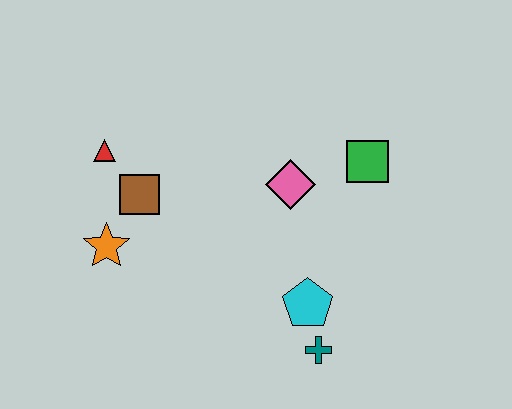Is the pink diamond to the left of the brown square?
No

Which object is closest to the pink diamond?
The green square is closest to the pink diamond.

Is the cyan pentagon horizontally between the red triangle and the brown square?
No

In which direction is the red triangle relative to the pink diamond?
The red triangle is to the left of the pink diamond.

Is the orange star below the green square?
Yes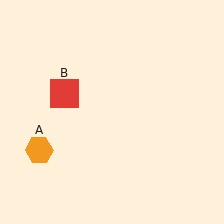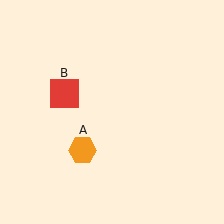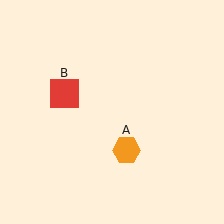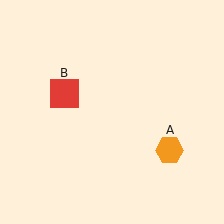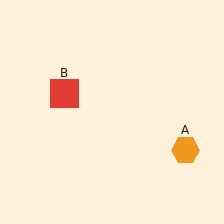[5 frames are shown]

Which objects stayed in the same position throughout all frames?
Red square (object B) remained stationary.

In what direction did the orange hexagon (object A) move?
The orange hexagon (object A) moved right.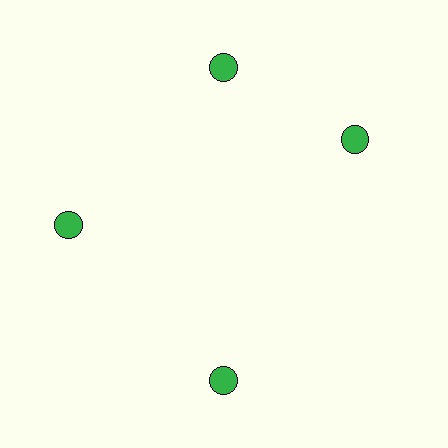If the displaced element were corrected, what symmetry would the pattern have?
It would have 4-fold rotational symmetry — the pattern would map onto itself every 90 degrees.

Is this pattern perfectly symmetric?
No. The 4 green circles are arranged in a ring, but one element near the 3 o'clock position is rotated out of alignment along the ring, breaking the 4-fold rotational symmetry.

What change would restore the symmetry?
The symmetry would be restored by rotating it back into even spacing with its neighbors so that all 4 circles sit at equal angles and equal distance from the center.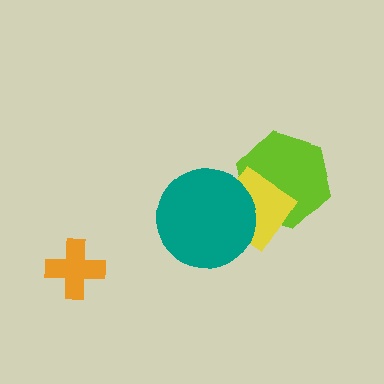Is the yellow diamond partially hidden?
Yes, it is partially covered by another shape.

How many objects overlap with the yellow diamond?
2 objects overlap with the yellow diamond.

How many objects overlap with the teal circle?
2 objects overlap with the teal circle.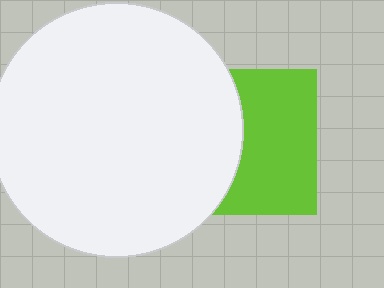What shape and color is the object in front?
The object in front is a white circle.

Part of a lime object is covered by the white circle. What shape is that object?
It is a square.